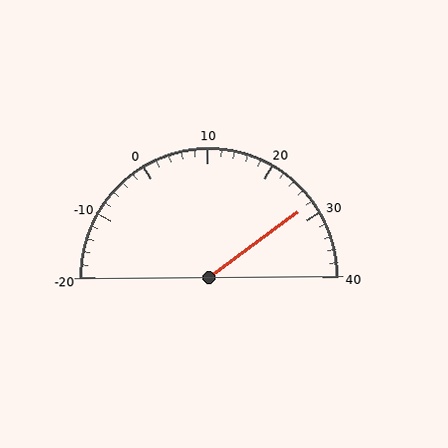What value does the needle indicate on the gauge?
The needle indicates approximately 28.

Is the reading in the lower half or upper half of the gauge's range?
The reading is in the upper half of the range (-20 to 40).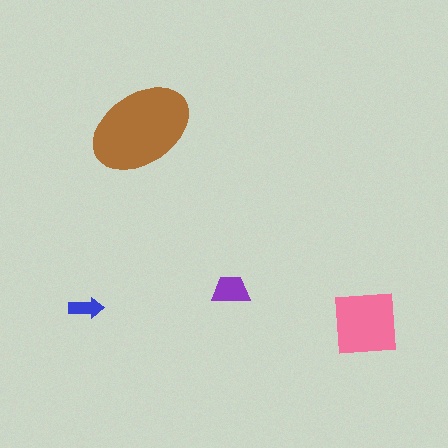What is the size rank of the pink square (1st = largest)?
2nd.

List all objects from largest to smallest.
The brown ellipse, the pink square, the purple trapezoid, the blue arrow.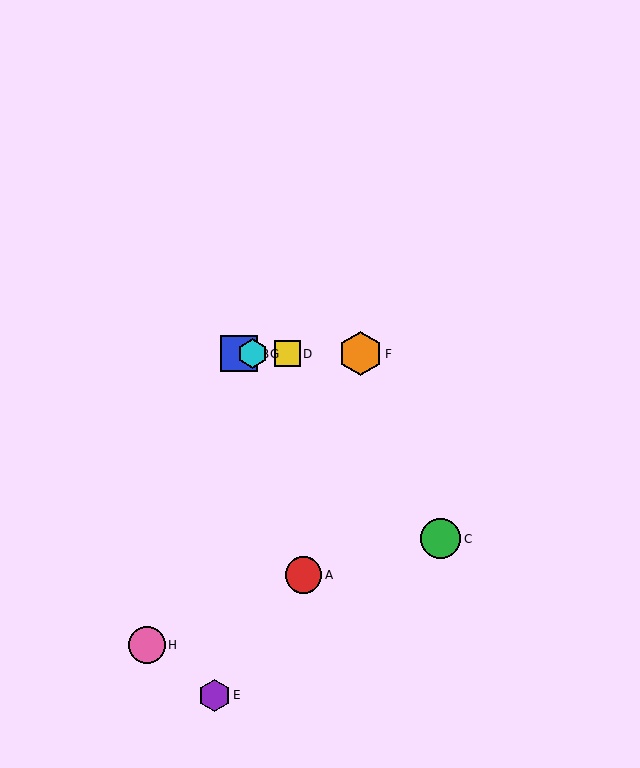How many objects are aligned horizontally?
4 objects (B, D, F, G) are aligned horizontally.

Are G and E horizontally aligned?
No, G is at y≈354 and E is at y≈695.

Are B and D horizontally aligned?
Yes, both are at y≈354.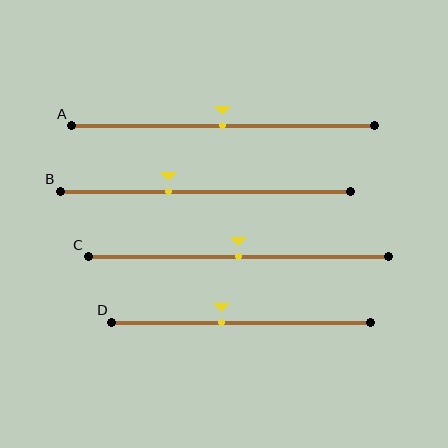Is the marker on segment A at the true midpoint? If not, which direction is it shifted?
Yes, the marker on segment A is at the true midpoint.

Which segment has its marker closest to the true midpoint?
Segment A has its marker closest to the true midpoint.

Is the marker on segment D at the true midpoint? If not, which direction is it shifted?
No, the marker on segment D is shifted to the left by about 7% of the segment length.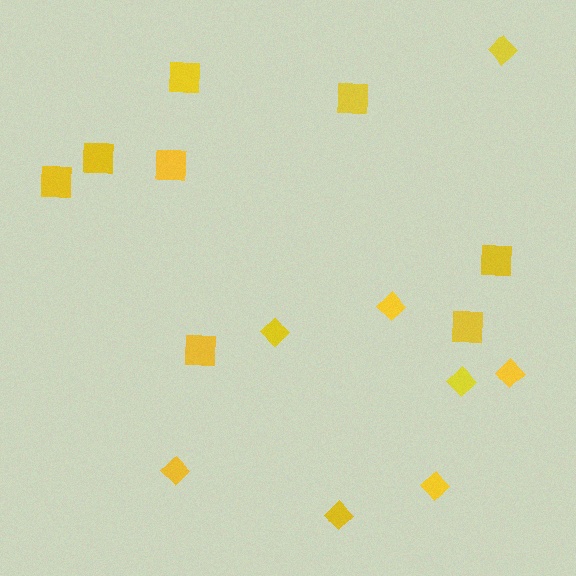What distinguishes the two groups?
There are 2 groups: one group of diamonds (8) and one group of squares (8).